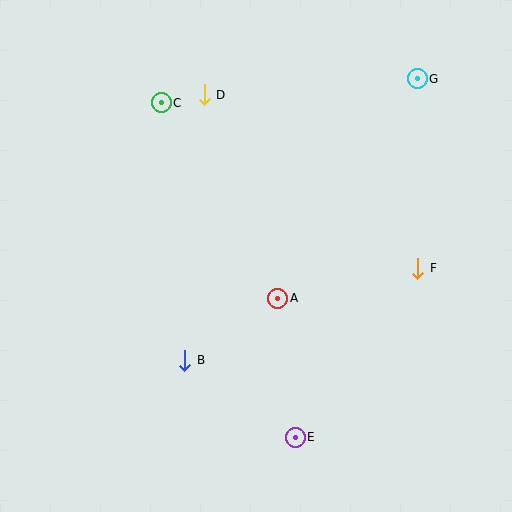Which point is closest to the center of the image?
Point A at (278, 298) is closest to the center.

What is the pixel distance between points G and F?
The distance between G and F is 189 pixels.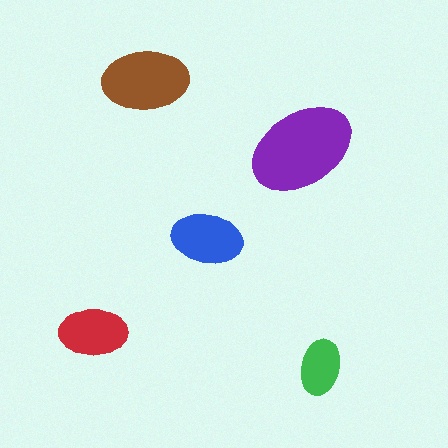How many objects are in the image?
There are 5 objects in the image.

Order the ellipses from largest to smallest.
the purple one, the brown one, the blue one, the red one, the green one.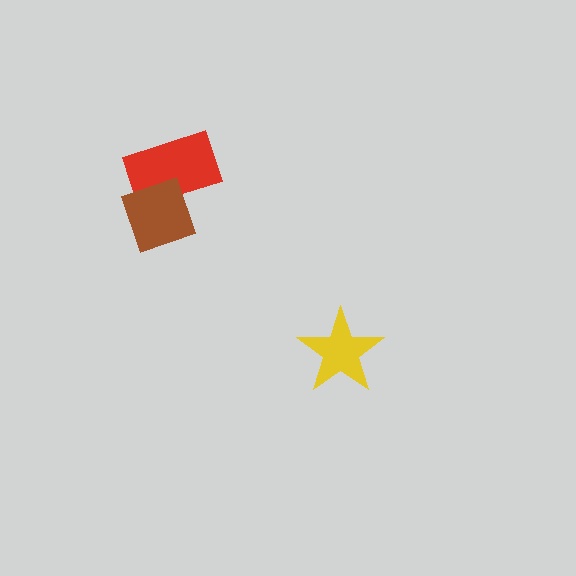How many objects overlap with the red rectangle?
1 object overlaps with the red rectangle.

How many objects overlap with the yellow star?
0 objects overlap with the yellow star.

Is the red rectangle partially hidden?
Yes, it is partially covered by another shape.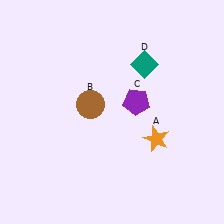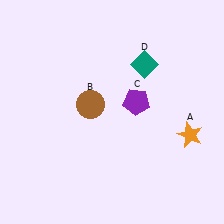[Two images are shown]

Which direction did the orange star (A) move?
The orange star (A) moved right.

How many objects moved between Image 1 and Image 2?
1 object moved between the two images.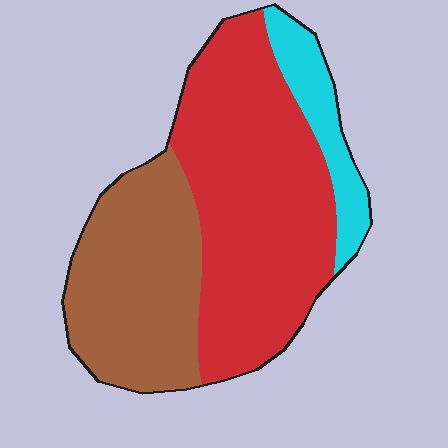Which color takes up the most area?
Red, at roughly 55%.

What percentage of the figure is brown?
Brown takes up about one third (1/3) of the figure.